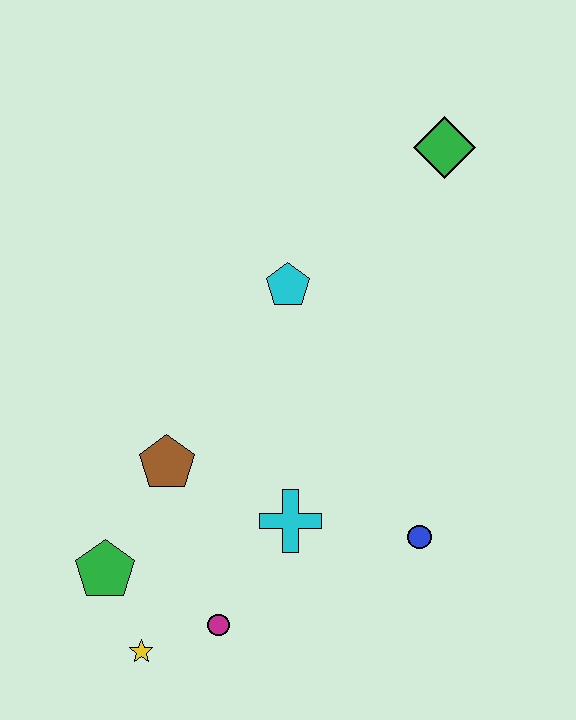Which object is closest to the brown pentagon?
The green pentagon is closest to the brown pentagon.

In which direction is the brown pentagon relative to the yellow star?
The brown pentagon is above the yellow star.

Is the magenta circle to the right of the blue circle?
No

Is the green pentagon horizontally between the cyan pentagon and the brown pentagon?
No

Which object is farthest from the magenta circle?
The green diamond is farthest from the magenta circle.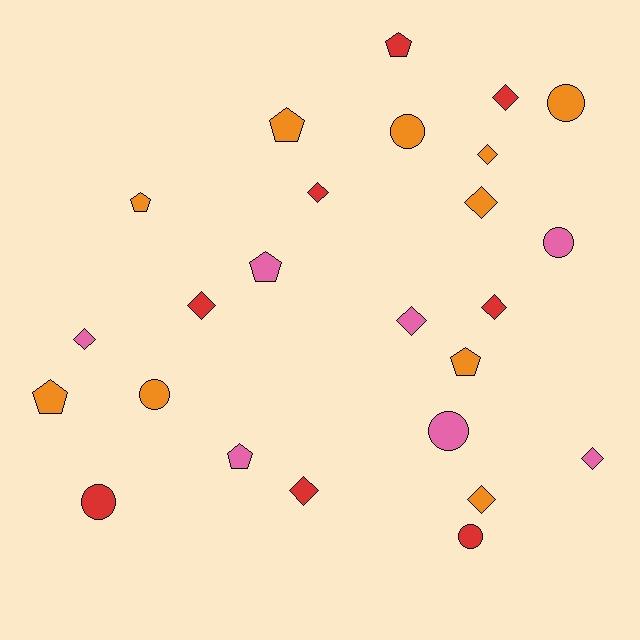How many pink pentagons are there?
There are 2 pink pentagons.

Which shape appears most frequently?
Diamond, with 11 objects.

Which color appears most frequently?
Orange, with 10 objects.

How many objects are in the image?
There are 25 objects.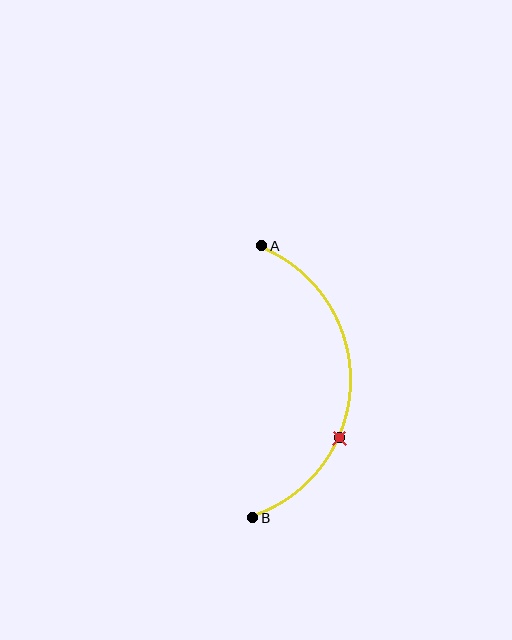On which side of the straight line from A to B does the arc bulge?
The arc bulges to the right of the straight line connecting A and B.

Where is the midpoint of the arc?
The arc midpoint is the point on the curve farthest from the straight line joining A and B. It sits to the right of that line.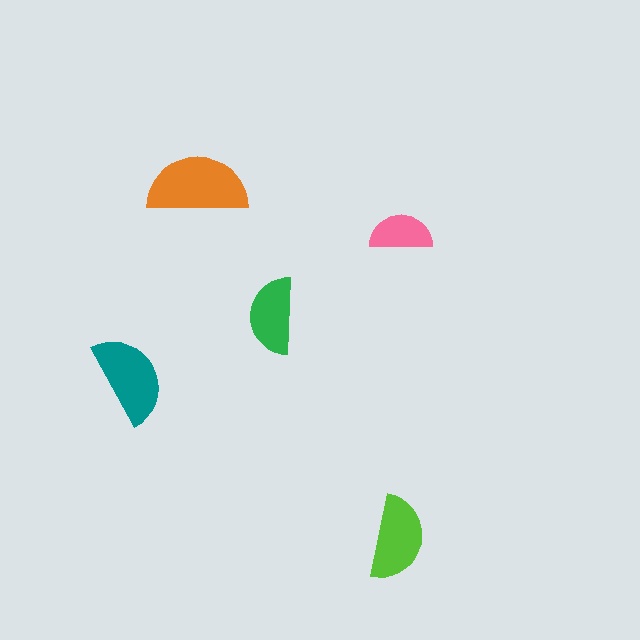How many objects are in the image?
There are 5 objects in the image.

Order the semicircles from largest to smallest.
the orange one, the teal one, the lime one, the green one, the pink one.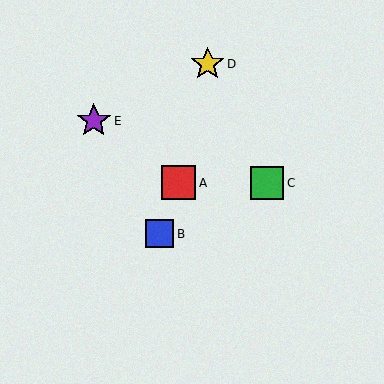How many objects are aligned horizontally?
2 objects (A, C) are aligned horizontally.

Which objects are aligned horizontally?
Objects A, C are aligned horizontally.